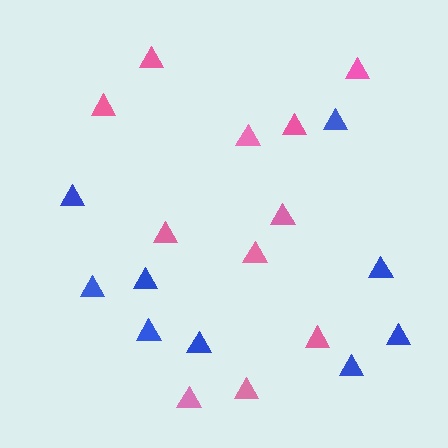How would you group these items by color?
There are 2 groups: one group of pink triangles (11) and one group of blue triangles (9).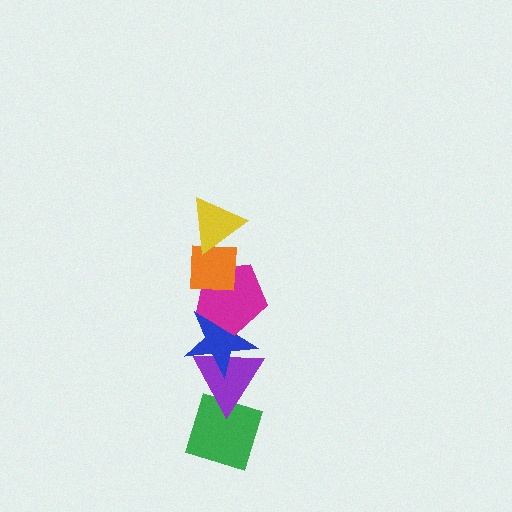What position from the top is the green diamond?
The green diamond is 6th from the top.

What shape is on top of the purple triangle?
The blue star is on top of the purple triangle.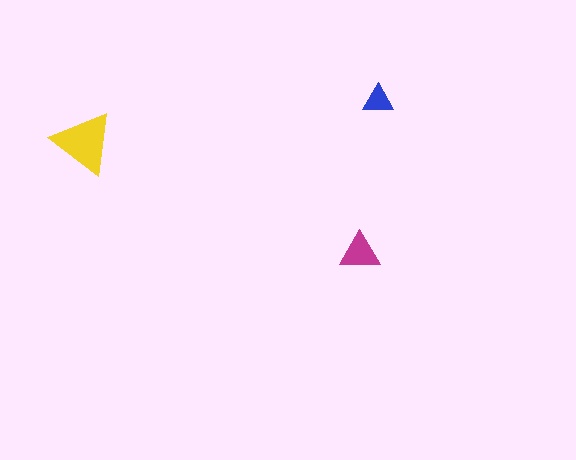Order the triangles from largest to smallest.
the yellow one, the magenta one, the blue one.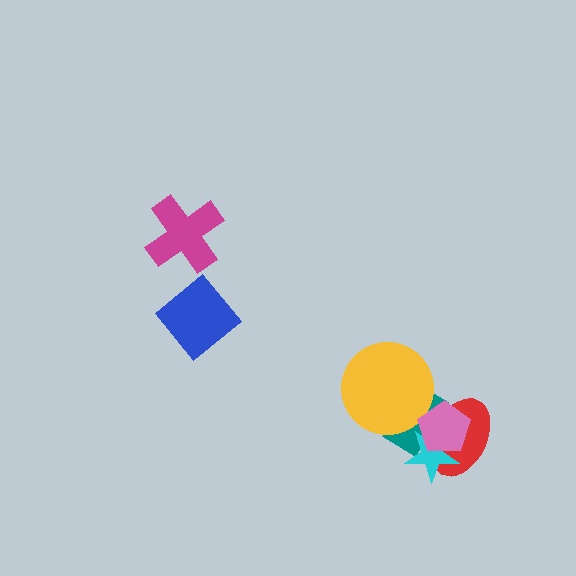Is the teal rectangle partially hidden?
Yes, it is partially covered by another shape.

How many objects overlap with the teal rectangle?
4 objects overlap with the teal rectangle.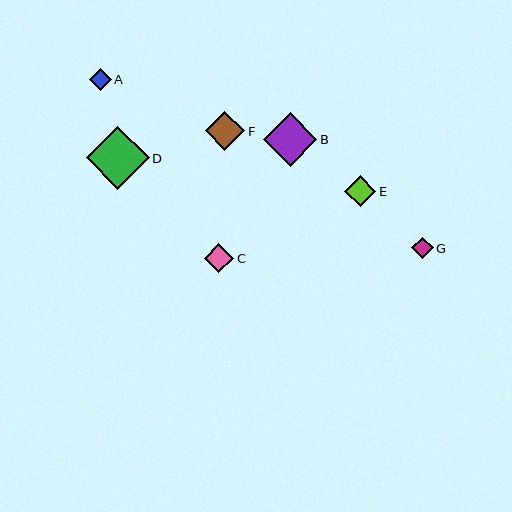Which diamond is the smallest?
Diamond G is the smallest with a size of approximately 22 pixels.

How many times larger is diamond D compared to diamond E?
Diamond D is approximately 2.0 times the size of diamond E.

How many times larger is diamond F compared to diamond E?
Diamond F is approximately 1.3 times the size of diamond E.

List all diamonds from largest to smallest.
From largest to smallest: D, B, F, E, C, A, G.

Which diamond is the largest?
Diamond D is the largest with a size of approximately 63 pixels.